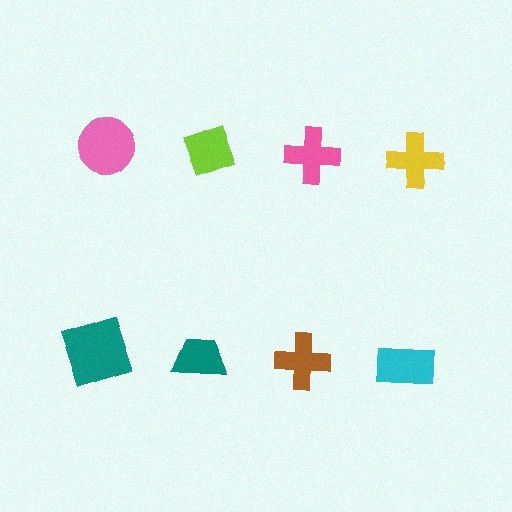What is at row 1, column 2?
A lime diamond.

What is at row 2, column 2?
A teal trapezoid.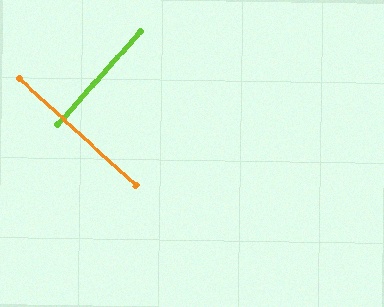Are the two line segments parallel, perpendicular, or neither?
Perpendicular — they meet at approximately 89°.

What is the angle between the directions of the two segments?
Approximately 89 degrees.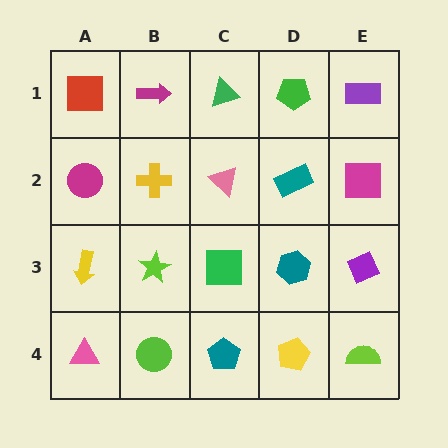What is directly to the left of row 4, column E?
A yellow pentagon.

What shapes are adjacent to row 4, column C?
A green square (row 3, column C), a lime circle (row 4, column B), a yellow pentagon (row 4, column D).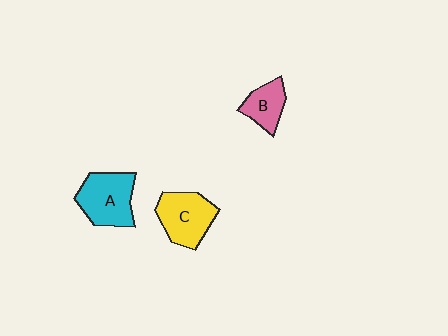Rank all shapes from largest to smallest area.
From largest to smallest: A (cyan), C (yellow), B (pink).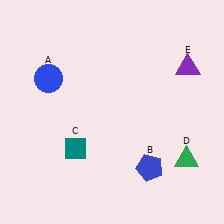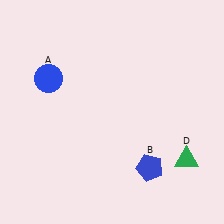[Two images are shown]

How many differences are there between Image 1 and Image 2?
There are 2 differences between the two images.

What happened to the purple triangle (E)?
The purple triangle (E) was removed in Image 2. It was in the top-right area of Image 1.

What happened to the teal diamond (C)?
The teal diamond (C) was removed in Image 2. It was in the bottom-left area of Image 1.